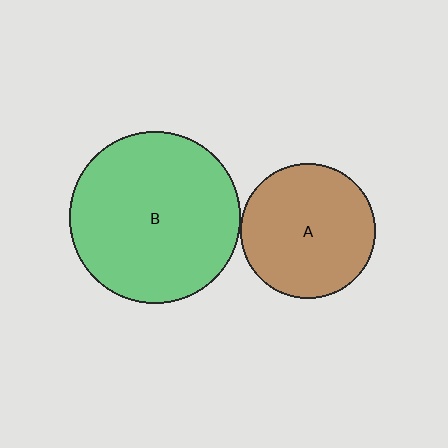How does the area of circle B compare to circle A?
Approximately 1.6 times.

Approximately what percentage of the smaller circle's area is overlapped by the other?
Approximately 5%.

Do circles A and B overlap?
Yes.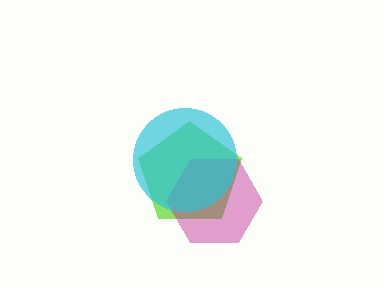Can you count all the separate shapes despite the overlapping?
Yes, there are 3 separate shapes.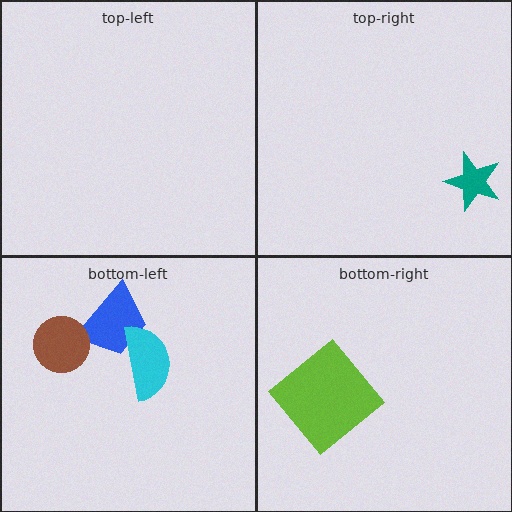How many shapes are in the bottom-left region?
3.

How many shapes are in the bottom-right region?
1.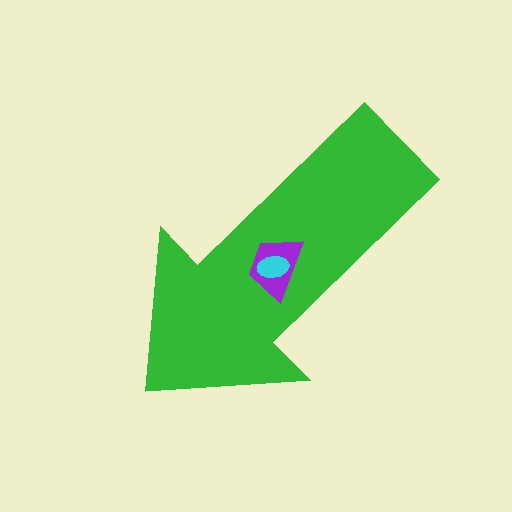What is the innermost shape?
The cyan ellipse.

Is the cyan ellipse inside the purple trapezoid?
Yes.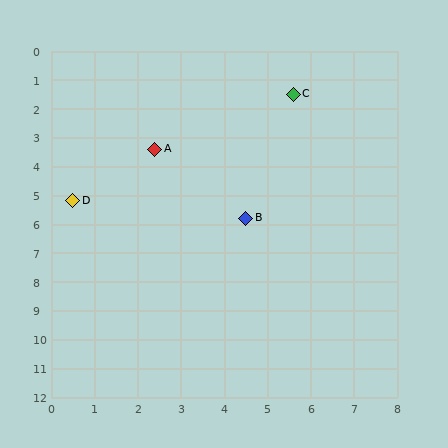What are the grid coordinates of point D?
Point D is at approximately (0.5, 5.2).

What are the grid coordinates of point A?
Point A is at approximately (2.4, 3.4).